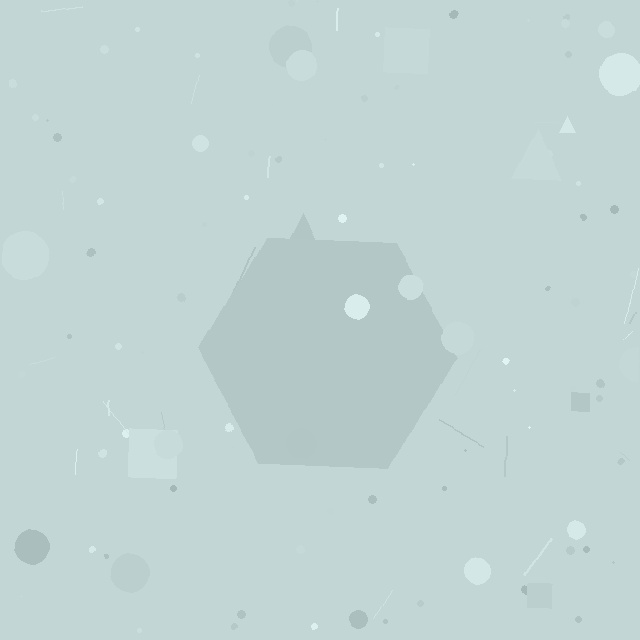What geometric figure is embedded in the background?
A hexagon is embedded in the background.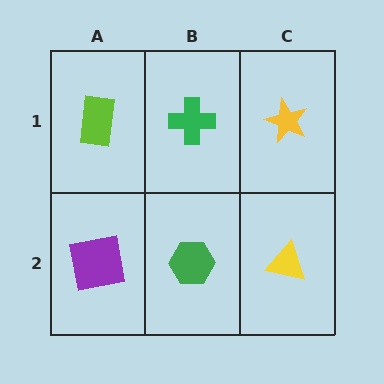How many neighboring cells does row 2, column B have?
3.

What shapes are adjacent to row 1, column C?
A yellow triangle (row 2, column C), a green cross (row 1, column B).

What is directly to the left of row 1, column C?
A green cross.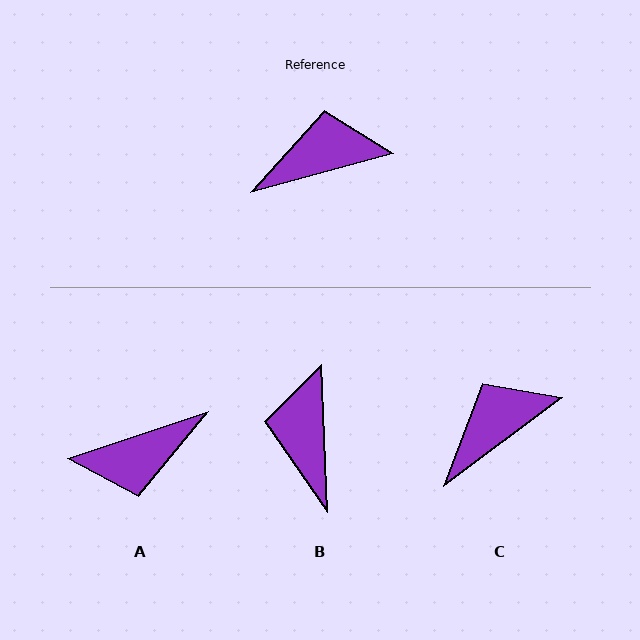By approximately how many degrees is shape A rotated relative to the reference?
Approximately 177 degrees clockwise.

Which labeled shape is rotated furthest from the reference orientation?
A, about 177 degrees away.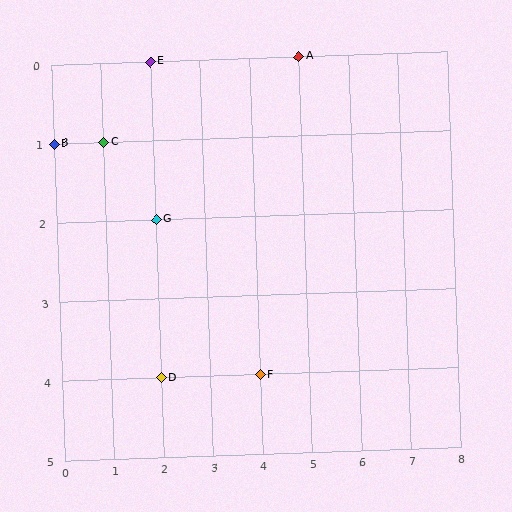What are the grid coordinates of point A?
Point A is at grid coordinates (5, 0).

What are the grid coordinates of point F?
Point F is at grid coordinates (4, 4).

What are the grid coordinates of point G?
Point G is at grid coordinates (2, 2).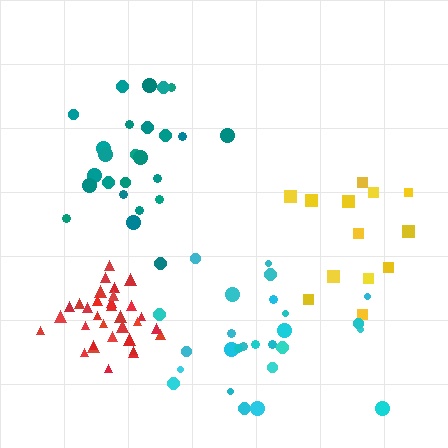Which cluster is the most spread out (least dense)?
Yellow.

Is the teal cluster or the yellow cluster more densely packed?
Teal.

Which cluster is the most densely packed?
Red.